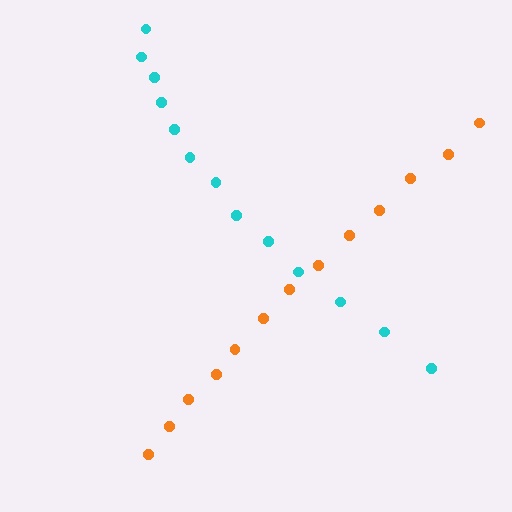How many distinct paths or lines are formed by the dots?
There are 2 distinct paths.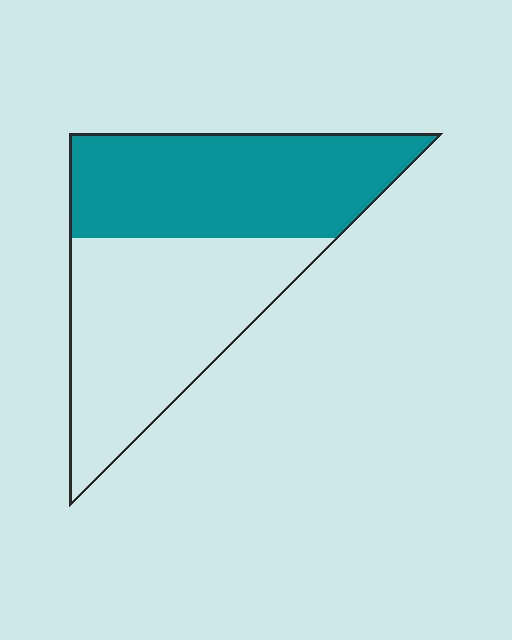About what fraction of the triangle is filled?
About one half (1/2).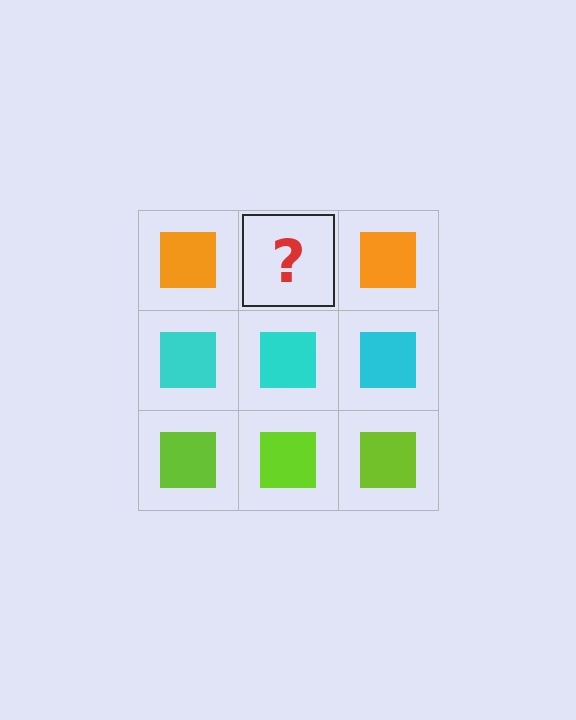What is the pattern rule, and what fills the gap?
The rule is that each row has a consistent color. The gap should be filled with an orange square.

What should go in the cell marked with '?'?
The missing cell should contain an orange square.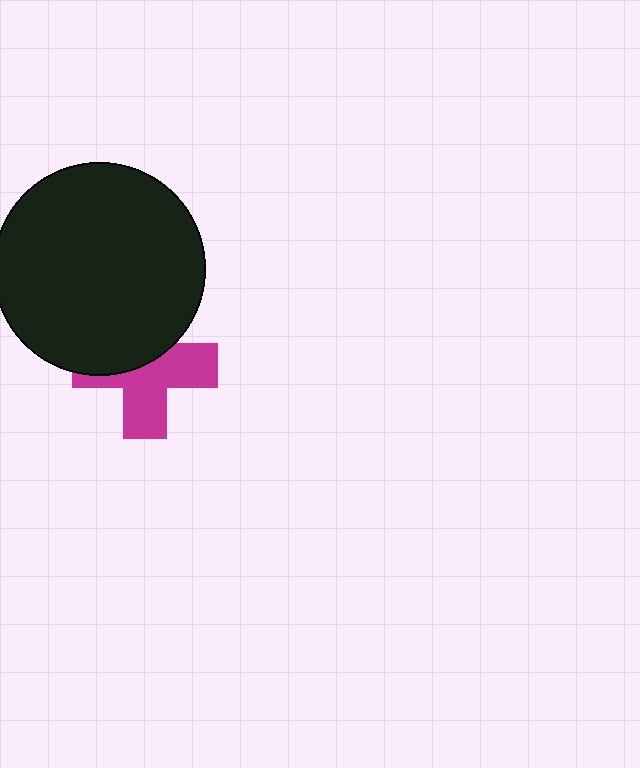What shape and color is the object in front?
The object in front is a black circle.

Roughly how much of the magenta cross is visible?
About half of it is visible (roughly 56%).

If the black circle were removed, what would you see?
You would see the complete magenta cross.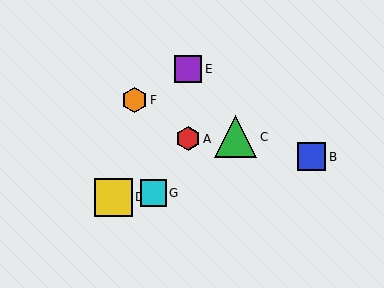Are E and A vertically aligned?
Yes, both are at x≈188.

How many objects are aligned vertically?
2 objects (A, E) are aligned vertically.